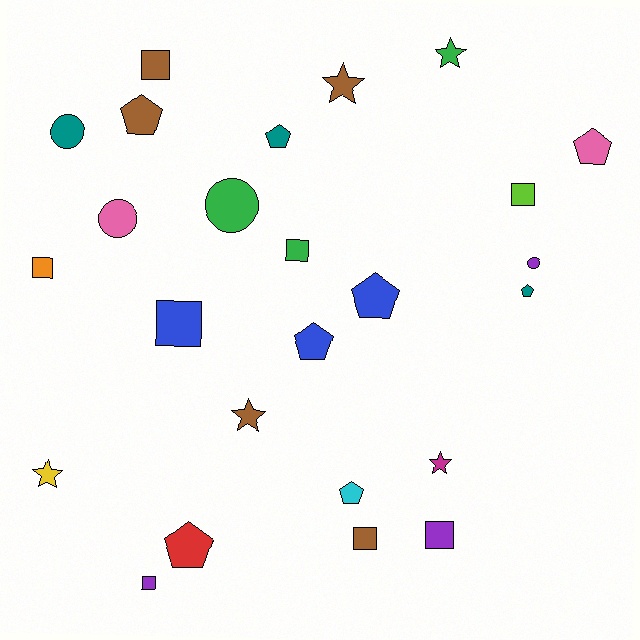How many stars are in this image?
There are 5 stars.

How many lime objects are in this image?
There is 1 lime object.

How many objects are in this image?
There are 25 objects.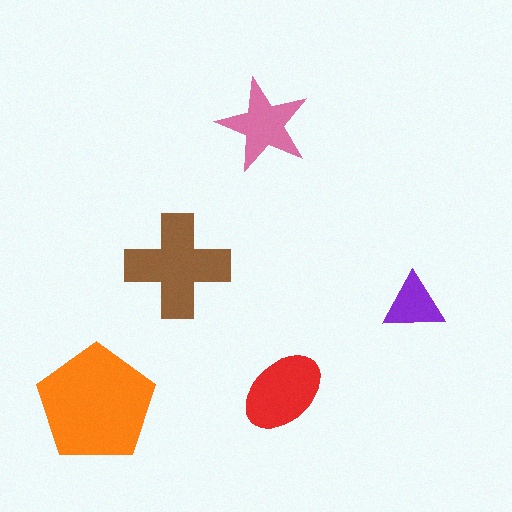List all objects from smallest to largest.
The purple triangle, the pink star, the red ellipse, the brown cross, the orange pentagon.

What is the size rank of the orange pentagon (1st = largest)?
1st.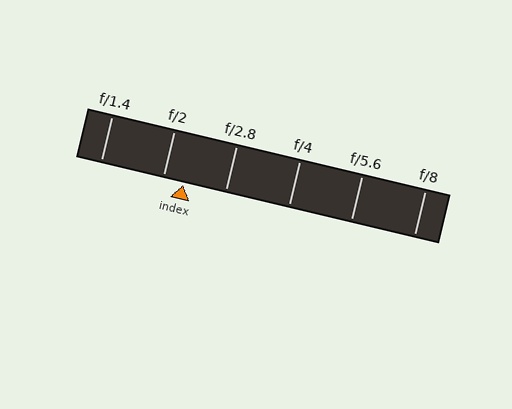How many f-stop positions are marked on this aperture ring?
There are 6 f-stop positions marked.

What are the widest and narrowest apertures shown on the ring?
The widest aperture shown is f/1.4 and the narrowest is f/8.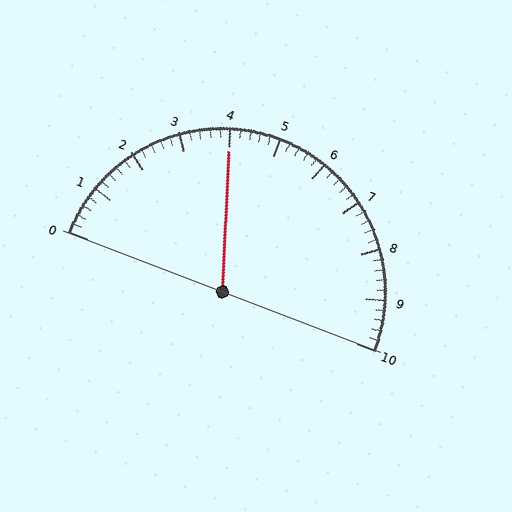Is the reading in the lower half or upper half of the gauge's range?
The reading is in the lower half of the range (0 to 10).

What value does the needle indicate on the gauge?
The needle indicates approximately 4.0.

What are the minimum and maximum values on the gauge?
The gauge ranges from 0 to 10.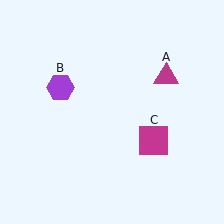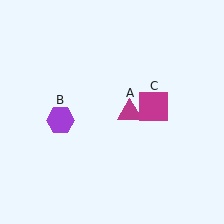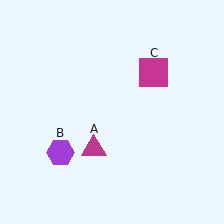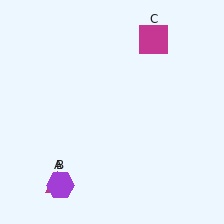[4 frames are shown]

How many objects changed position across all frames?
3 objects changed position: magenta triangle (object A), purple hexagon (object B), magenta square (object C).